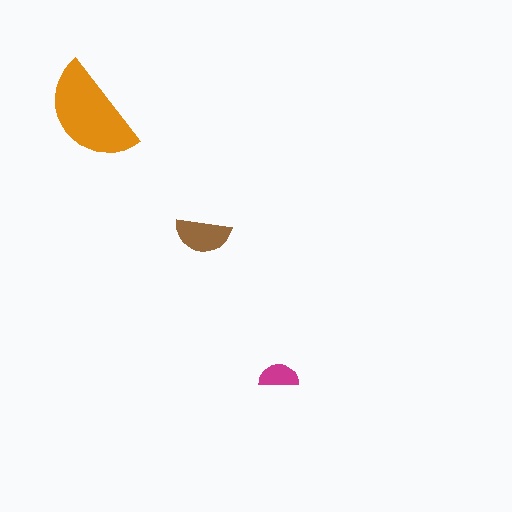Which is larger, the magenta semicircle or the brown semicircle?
The brown one.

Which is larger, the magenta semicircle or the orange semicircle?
The orange one.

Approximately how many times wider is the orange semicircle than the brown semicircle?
About 2 times wider.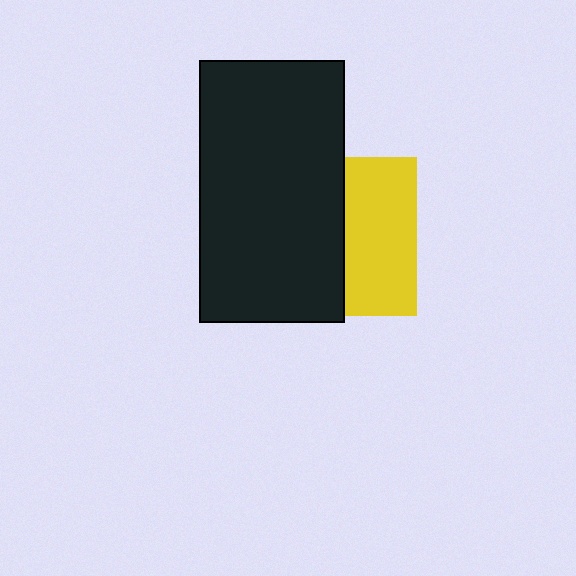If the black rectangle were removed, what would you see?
You would see the complete yellow square.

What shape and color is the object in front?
The object in front is a black rectangle.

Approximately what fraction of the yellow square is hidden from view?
Roughly 54% of the yellow square is hidden behind the black rectangle.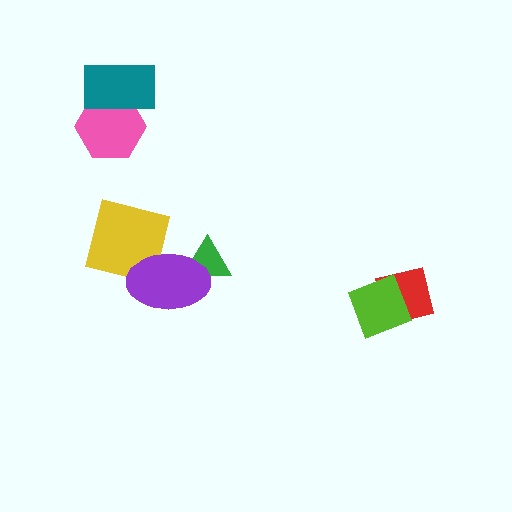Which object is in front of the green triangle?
The purple ellipse is in front of the green triangle.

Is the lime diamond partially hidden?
No, no other shape covers it.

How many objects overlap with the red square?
1 object overlaps with the red square.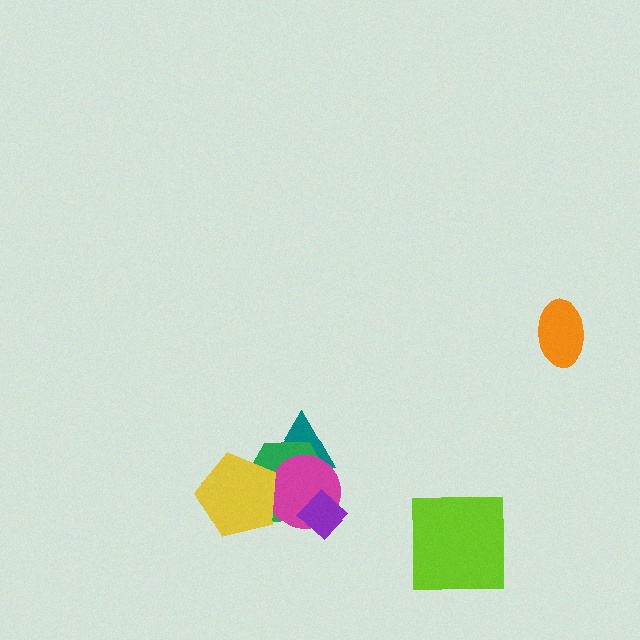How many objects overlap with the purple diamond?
2 objects overlap with the purple diamond.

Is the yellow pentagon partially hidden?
No, no other shape covers it.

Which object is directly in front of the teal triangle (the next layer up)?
The green hexagon is directly in front of the teal triangle.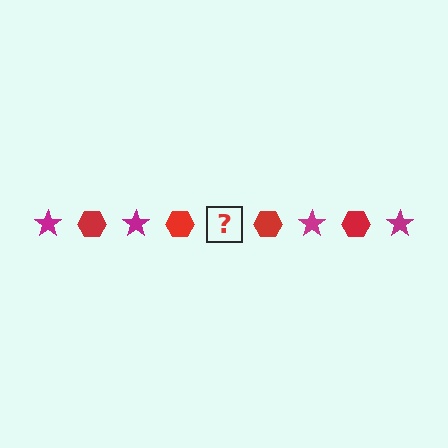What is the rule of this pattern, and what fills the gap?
The rule is that the pattern alternates between magenta star and red hexagon. The gap should be filled with a magenta star.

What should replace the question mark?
The question mark should be replaced with a magenta star.